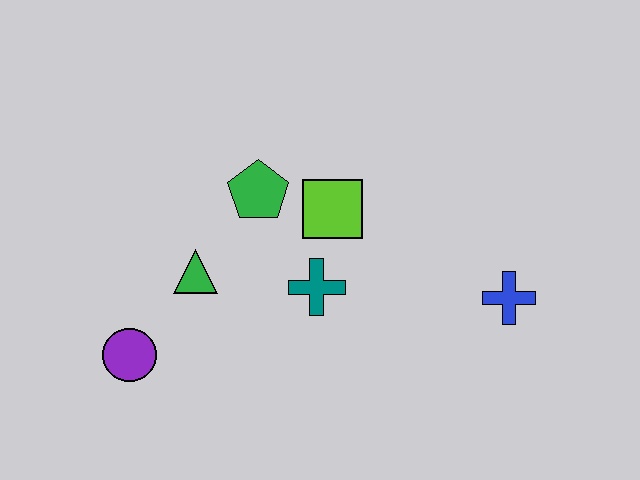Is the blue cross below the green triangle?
Yes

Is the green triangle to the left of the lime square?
Yes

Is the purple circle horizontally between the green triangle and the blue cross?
No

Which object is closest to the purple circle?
The green triangle is closest to the purple circle.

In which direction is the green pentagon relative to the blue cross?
The green pentagon is to the left of the blue cross.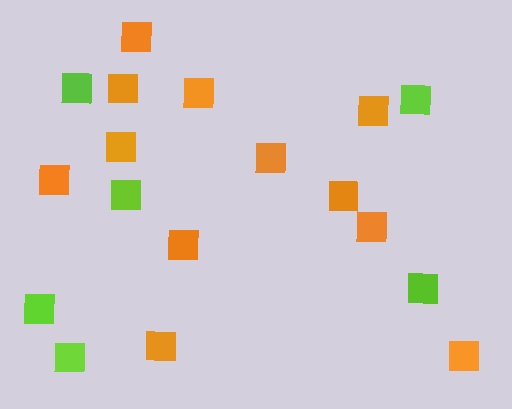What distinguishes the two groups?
There are 2 groups: one group of orange squares (12) and one group of lime squares (6).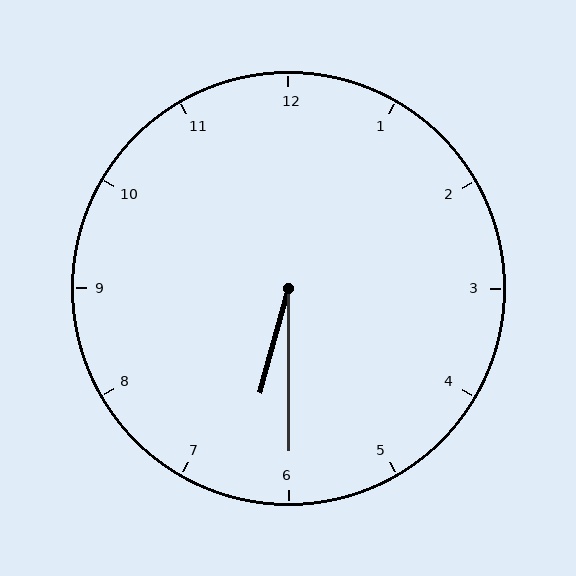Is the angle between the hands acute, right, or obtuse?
It is acute.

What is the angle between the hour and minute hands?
Approximately 15 degrees.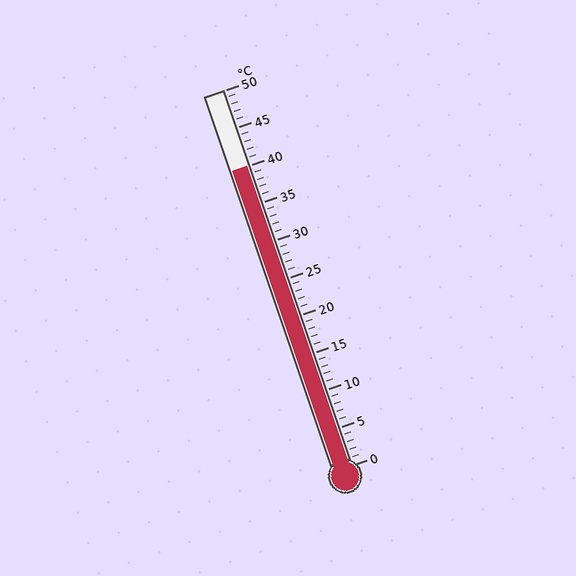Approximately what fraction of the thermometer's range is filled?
The thermometer is filled to approximately 80% of its range.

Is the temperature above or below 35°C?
The temperature is above 35°C.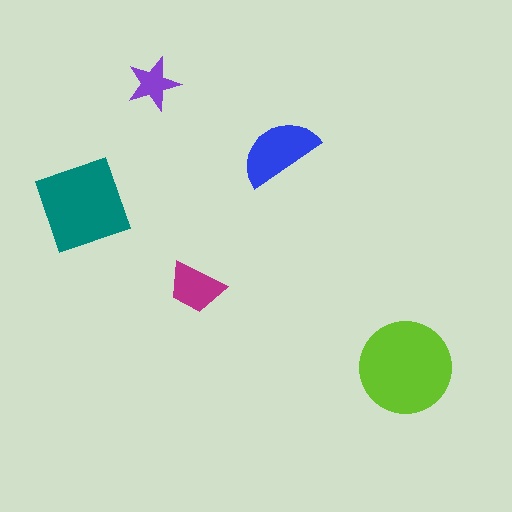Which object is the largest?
The lime circle.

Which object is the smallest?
The purple star.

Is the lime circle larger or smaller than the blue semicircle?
Larger.